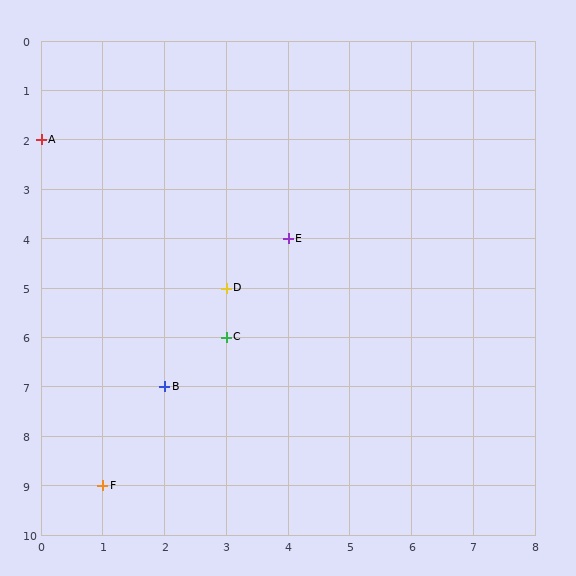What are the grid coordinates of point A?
Point A is at grid coordinates (0, 2).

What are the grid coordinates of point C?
Point C is at grid coordinates (3, 6).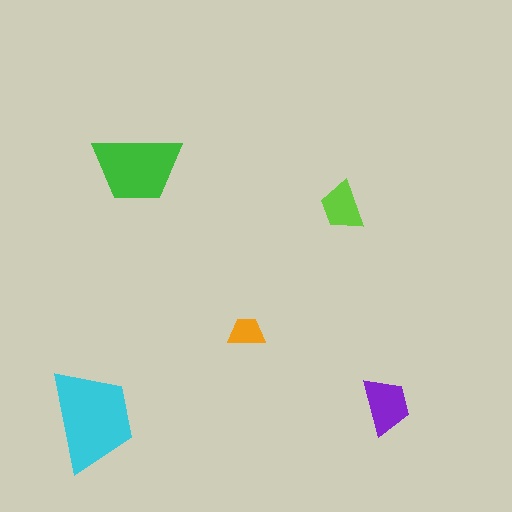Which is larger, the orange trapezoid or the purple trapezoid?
The purple one.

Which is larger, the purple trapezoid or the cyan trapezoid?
The cyan one.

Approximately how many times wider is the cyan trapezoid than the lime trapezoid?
About 2 times wider.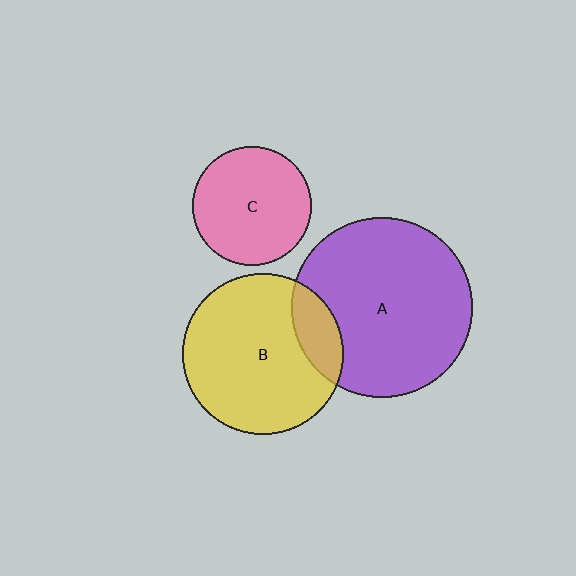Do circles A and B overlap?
Yes.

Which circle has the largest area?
Circle A (purple).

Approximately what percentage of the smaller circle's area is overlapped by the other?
Approximately 15%.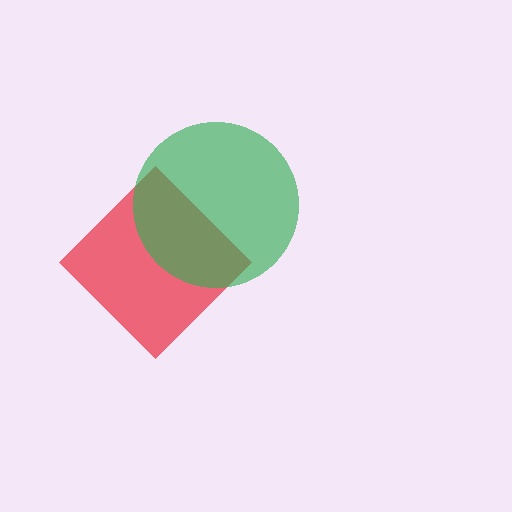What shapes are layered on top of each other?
The layered shapes are: a red diamond, a green circle.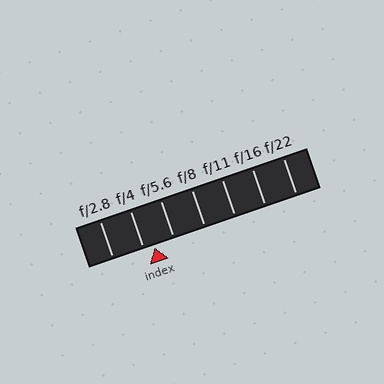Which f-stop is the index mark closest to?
The index mark is closest to f/4.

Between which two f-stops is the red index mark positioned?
The index mark is between f/4 and f/5.6.